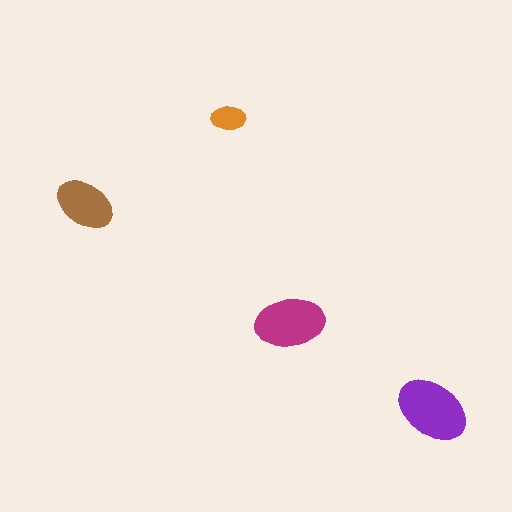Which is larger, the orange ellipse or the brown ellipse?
The brown one.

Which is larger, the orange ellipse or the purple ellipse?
The purple one.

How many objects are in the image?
There are 4 objects in the image.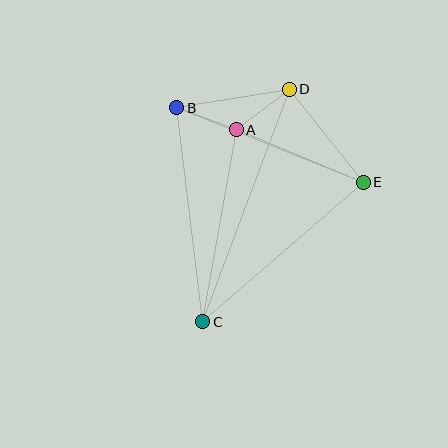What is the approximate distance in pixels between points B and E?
The distance between B and E is approximately 201 pixels.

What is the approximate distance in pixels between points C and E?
The distance between C and E is approximately 213 pixels.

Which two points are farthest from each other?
Points C and D are farthest from each other.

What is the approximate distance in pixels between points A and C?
The distance between A and C is approximately 194 pixels.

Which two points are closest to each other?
Points A and B are closest to each other.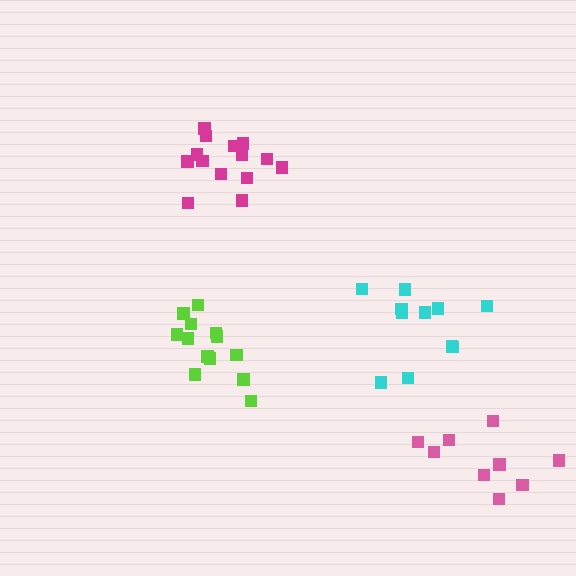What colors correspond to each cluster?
The clusters are colored: pink, lime, cyan, magenta.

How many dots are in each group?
Group 1: 9 dots, Group 2: 13 dots, Group 3: 11 dots, Group 4: 14 dots (47 total).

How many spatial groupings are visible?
There are 4 spatial groupings.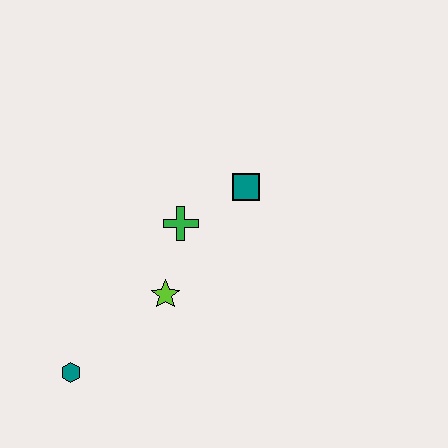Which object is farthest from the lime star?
The teal square is farthest from the lime star.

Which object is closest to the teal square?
The green cross is closest to the teal square.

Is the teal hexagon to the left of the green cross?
Yes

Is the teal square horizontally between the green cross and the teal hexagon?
No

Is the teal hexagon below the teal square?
Yes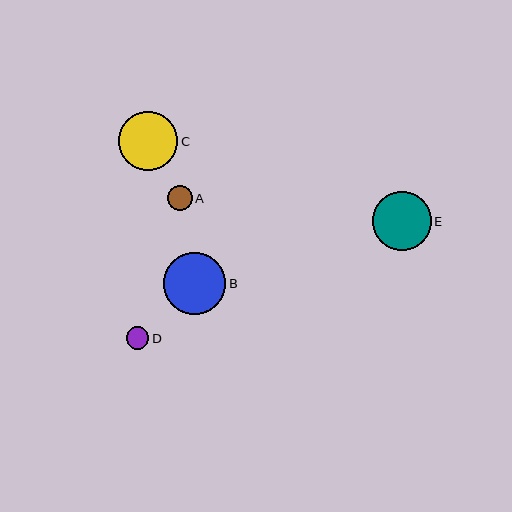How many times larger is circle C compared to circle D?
Circle C is approximately 2.6 times the size of circle D.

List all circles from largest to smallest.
From largest to smallest: B, E, C, A, D.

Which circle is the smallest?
Circle D is the smallest with a size of approximately 23 pixels.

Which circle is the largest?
Circle B is the largest with a size of approximately 62 pixels.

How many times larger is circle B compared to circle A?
Circle B is approximately 2.5 times the size of circle A.